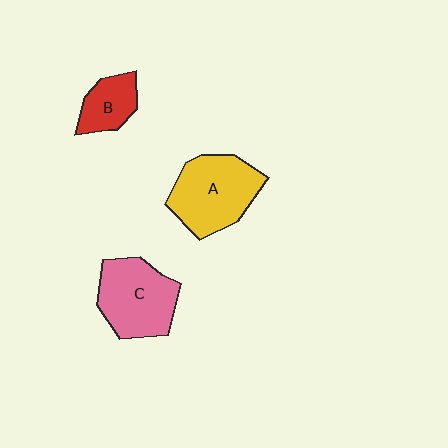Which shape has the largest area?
Shape A (yellow).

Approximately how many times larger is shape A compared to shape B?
Approximately 2.1 times.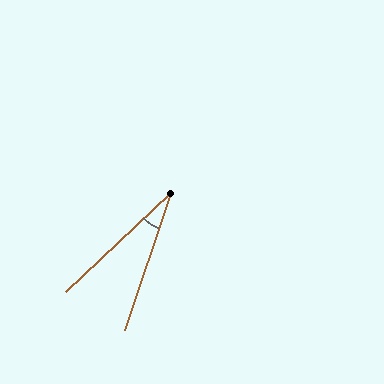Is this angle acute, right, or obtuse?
It is acute.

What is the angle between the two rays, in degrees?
Approximately 28 degrees.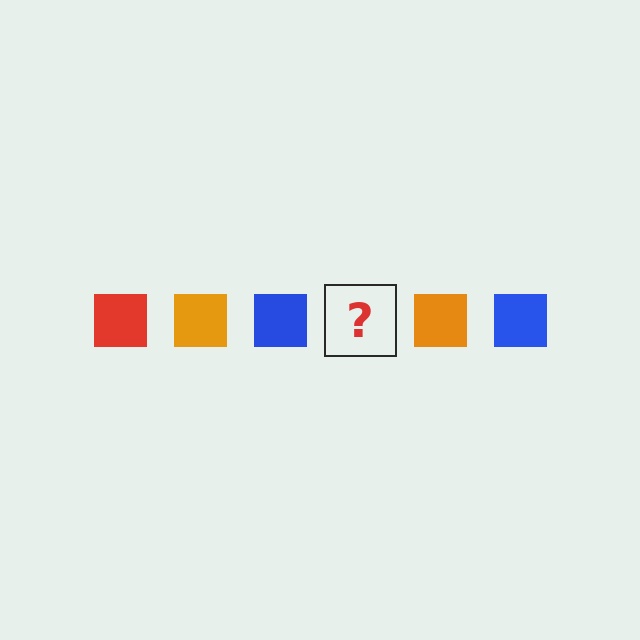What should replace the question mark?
The question mark should be replaced with a red square.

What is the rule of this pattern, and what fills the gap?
The rule is that the pattern cycles through red, orange, blue squares. The gap should be filled with a red square.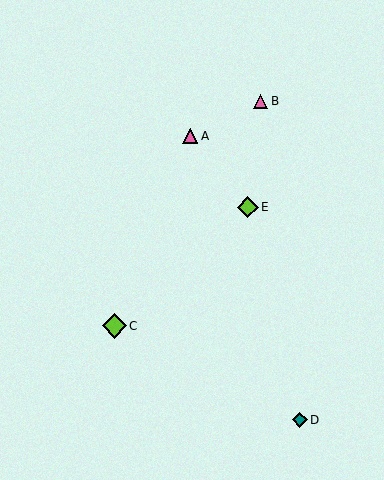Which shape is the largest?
The lime diamond (labeled C) is the largest.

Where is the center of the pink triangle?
The center of the pink triangle is at (190, 136).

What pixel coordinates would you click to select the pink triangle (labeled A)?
Click at (190, 136) to select the pink triangle A.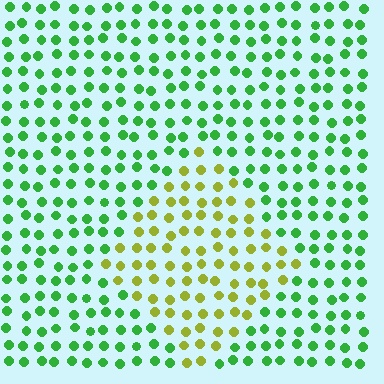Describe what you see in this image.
The image is filled with small green elements in a uniform arrangement. A diamond-shaped region is visible where the elements are tinted to a slightly different hue, forming a subtle color boundary.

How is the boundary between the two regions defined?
The boundary is defined purely by a slight shift in hue (about 53 degrees). Spacing, size, and orientation are identical on both sides.